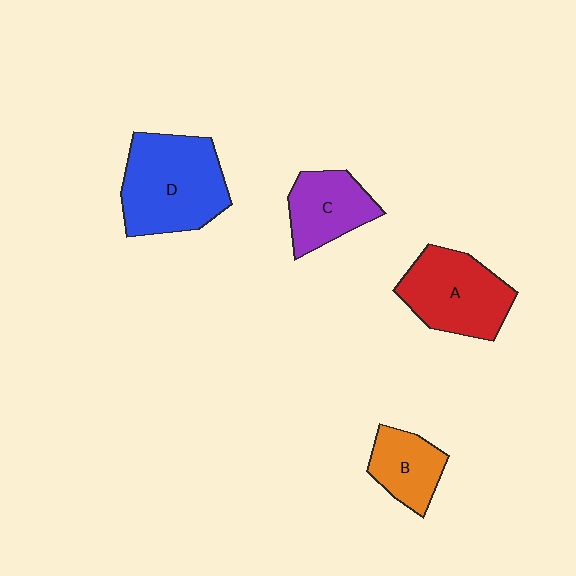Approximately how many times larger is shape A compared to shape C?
Approximately 1.4 times.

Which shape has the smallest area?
Shape B (orange).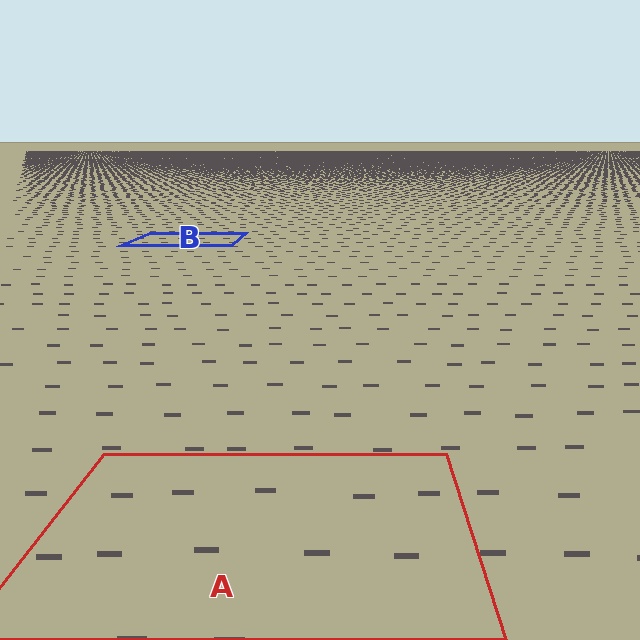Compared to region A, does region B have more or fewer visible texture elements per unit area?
Region B has more texture elements per unit area — they are packed more densely because it is farther away.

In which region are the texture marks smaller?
The texture marks are smaller in region B, because it is farther away.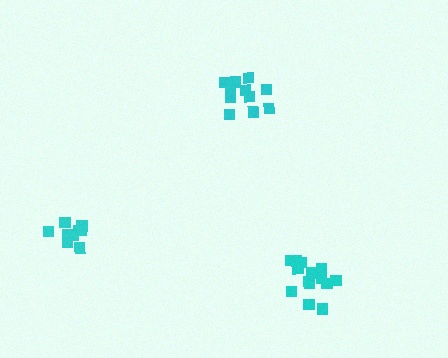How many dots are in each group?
Group 1: 15 dots, Group 2: 12 dots, Group 3: 9 dots (36 total).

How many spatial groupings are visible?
There are 3 spatial groupings.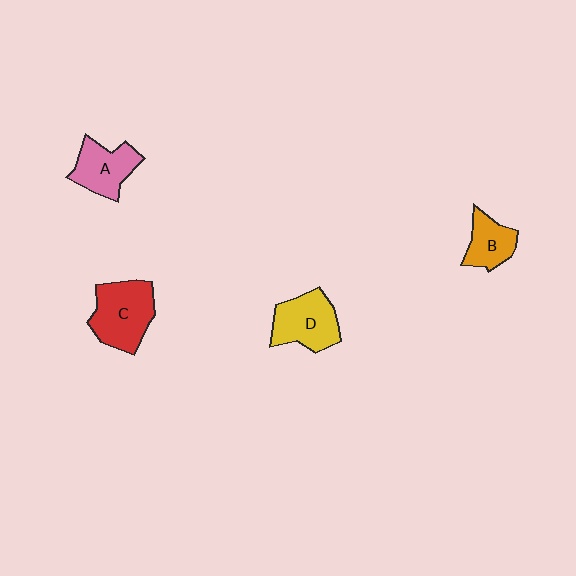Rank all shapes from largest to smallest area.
From largest to smallest: C (red), D (yellow), A (pink), B (orange).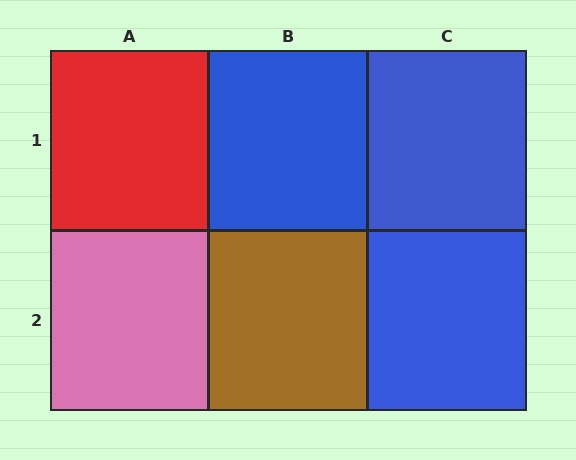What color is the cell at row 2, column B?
Brown.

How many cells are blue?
3 cells are blue.